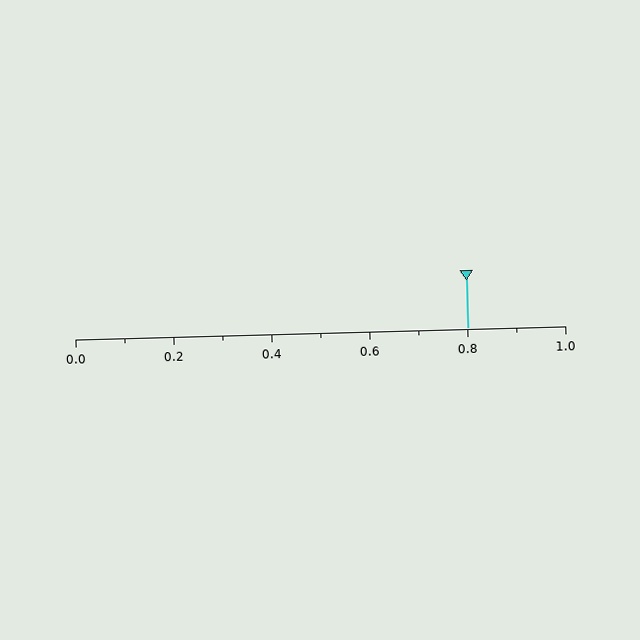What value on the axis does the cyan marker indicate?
The marker indicates approximately 0.8.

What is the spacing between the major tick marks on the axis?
The major ticks are spaced 0.2 apart.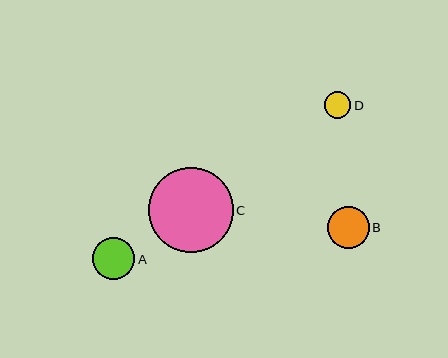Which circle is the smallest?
Circle D is the smallest with a size of approximately 26 pixels.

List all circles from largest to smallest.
From largest to smallest: C, A, B, D.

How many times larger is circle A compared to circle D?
Circle A is approximately 1.6 times the size of circle D.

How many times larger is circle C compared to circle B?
Circle C is approximately 2.0 times the size of circle B.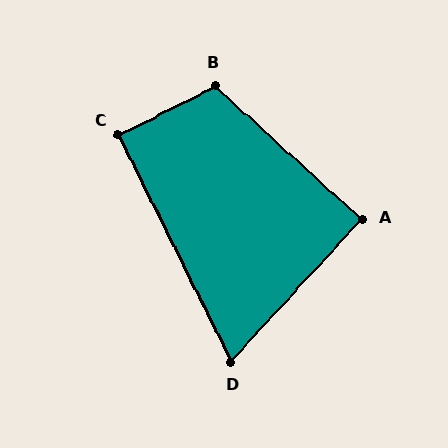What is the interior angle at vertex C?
Approximately 90 degrees (approximately right).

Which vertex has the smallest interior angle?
D, at approximately 69 degrees.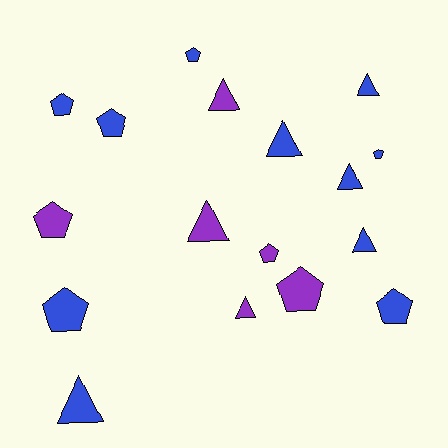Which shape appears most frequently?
Pentagon, with 9 objects.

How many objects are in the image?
There are 17 objects.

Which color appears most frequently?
Blue, with 11 objects.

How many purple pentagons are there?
There are 3 purple pentagons.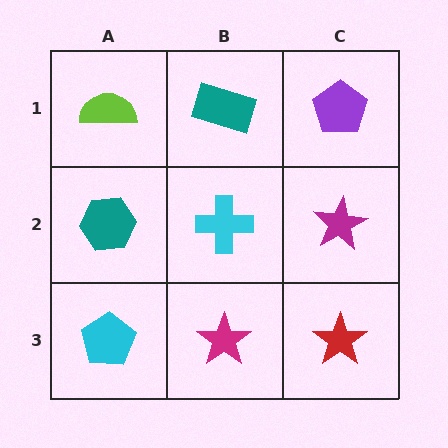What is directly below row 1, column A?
A teal hexagon.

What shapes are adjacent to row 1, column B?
A cyan cross (row 2, column B), a lime semicircle (row 1, column A), a purple pentagon (row 1, column C).